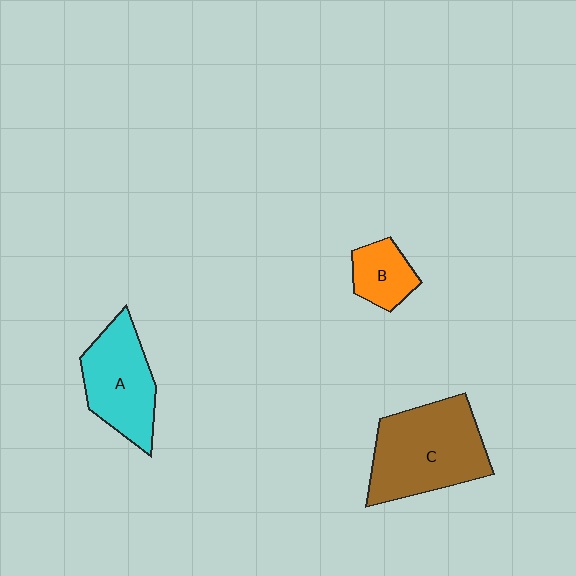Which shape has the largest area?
Shape C (brown).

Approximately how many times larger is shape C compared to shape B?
Approximately 2.7 times.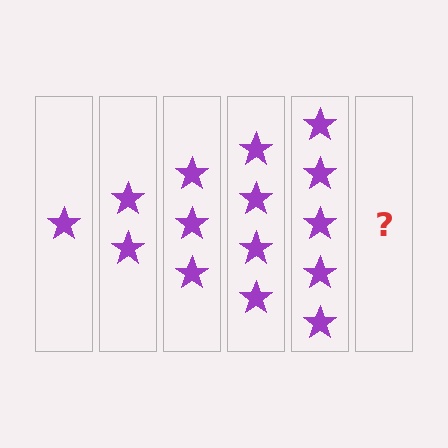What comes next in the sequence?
The next element should be 6 stars.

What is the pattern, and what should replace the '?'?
The pattern is that each step adds one more star. The '?' should be 6 stars.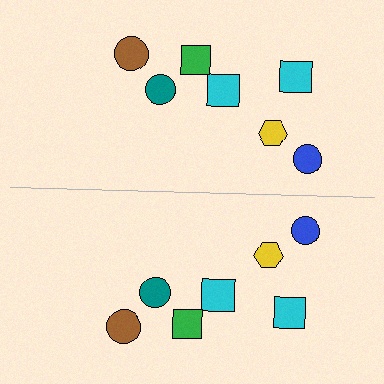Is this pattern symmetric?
Yes, this pattern has bilateral (reflection) symmetry.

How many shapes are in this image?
There are 14 shapes in this image.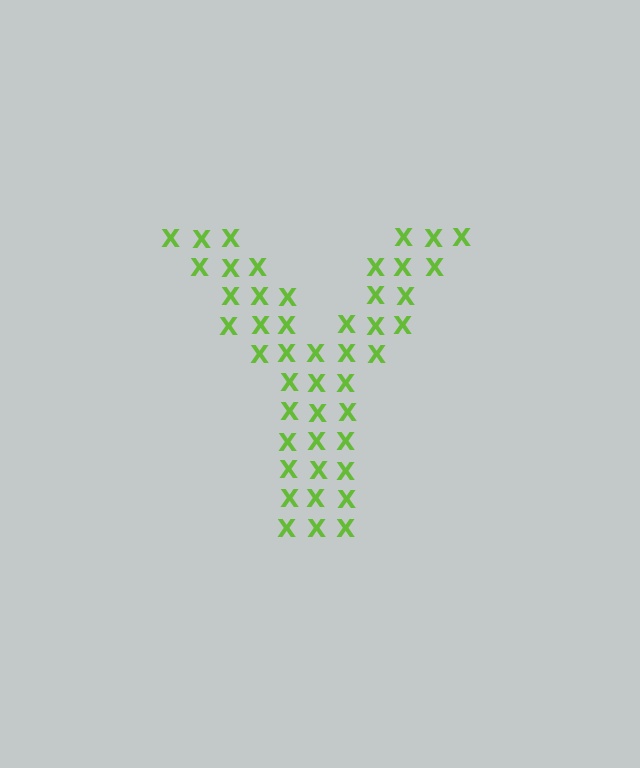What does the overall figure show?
The overall figure shows the letter Y.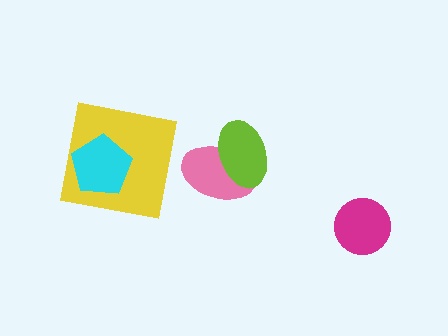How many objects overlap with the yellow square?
1 object overlaps with the yellow square.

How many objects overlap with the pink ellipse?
1 object overlaps with the pink ellipse.